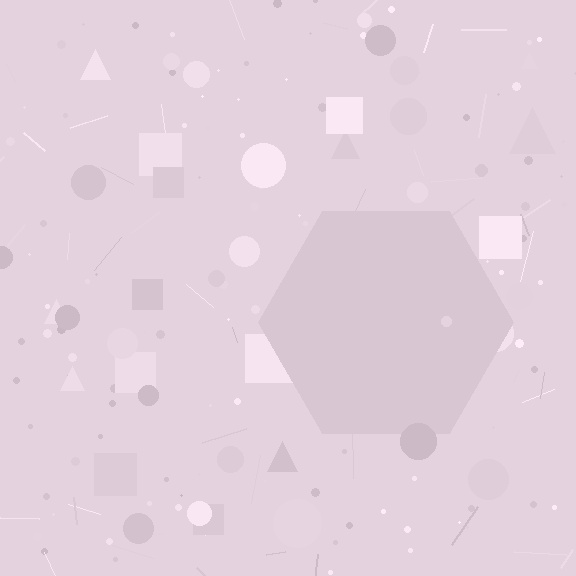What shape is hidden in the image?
A hexagon is hidden in the image.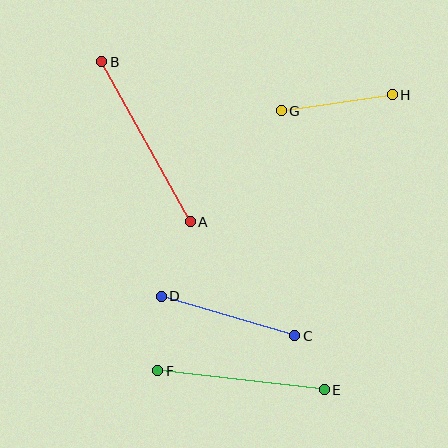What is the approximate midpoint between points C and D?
The midpoint is at approximately (228, 316) pixels.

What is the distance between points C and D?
The distance is approximately 139 pixels.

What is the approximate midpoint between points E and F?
The midpoint is at approximately (241, 380) pixels.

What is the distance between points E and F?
The distance is approximately 168 pixels.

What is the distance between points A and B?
The distance is approximately 183 pixels.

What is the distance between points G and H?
The distance is approximately 112 pixels.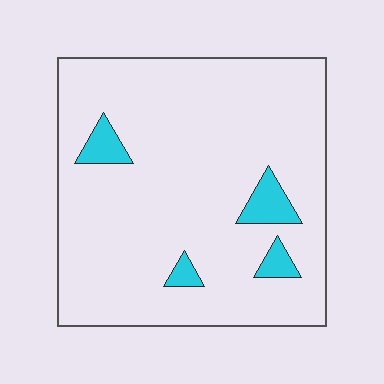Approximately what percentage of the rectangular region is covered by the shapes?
Approximately 10%.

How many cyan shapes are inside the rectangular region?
4.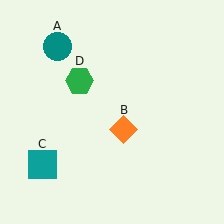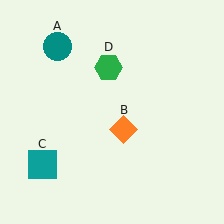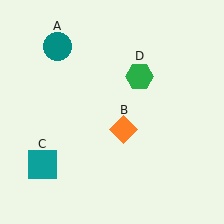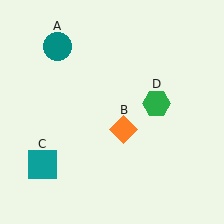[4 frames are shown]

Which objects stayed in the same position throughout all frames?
Teal circle (object A) and orange diamond (object B) and teal square (object C) remained stationary.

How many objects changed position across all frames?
1 object changed position: green hexagon (object D).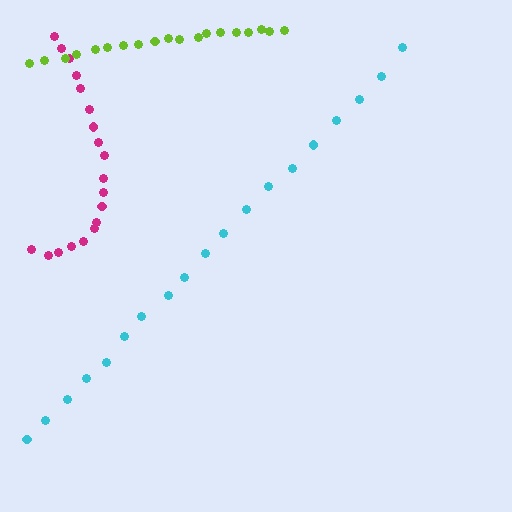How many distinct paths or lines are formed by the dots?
There are 3 distinct paths.